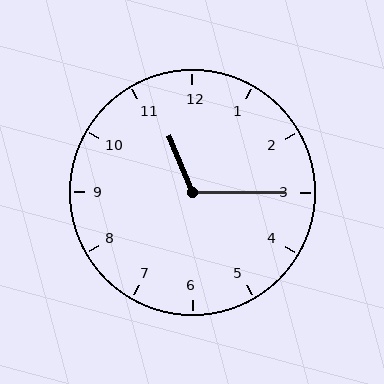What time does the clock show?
11:15.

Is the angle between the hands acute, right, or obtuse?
It is obtuse.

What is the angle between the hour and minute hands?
Approximately 112 degrees.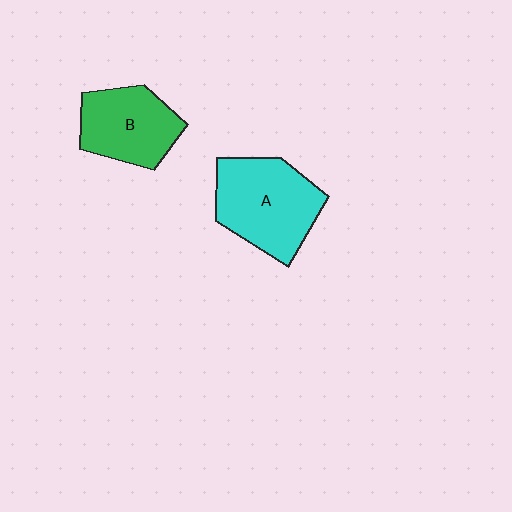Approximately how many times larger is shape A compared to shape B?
Approximately 1.3 times.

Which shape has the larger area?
Shape A (cyan).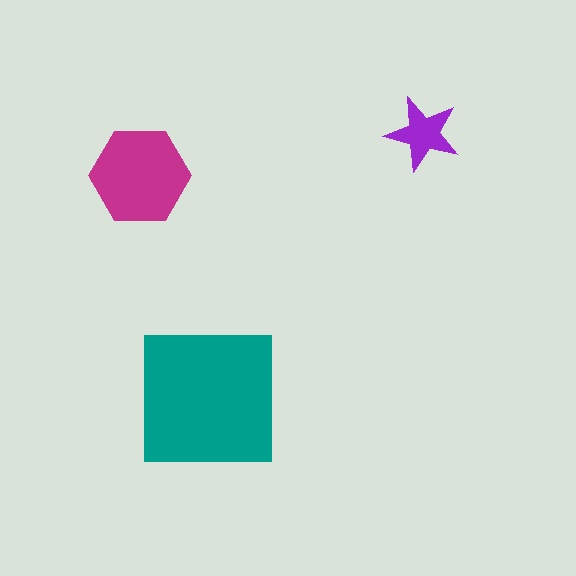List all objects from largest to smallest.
The teal square, the magenta hexagon, the purple star.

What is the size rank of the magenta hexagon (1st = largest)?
2nd.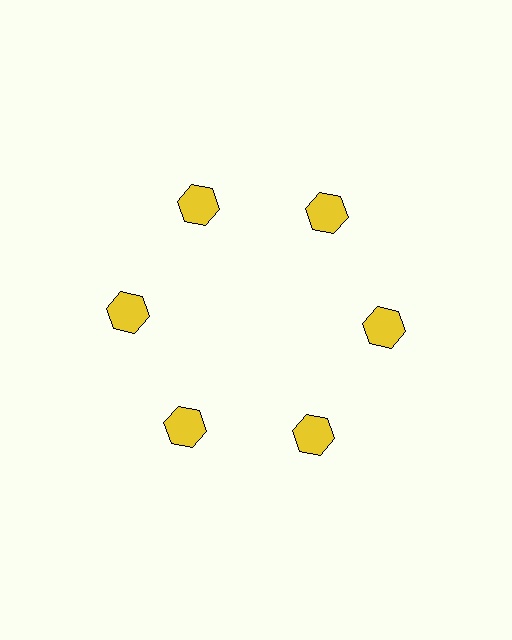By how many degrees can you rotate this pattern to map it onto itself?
The pattern maps onto itself every 60 degrees of rotation.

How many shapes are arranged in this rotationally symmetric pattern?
There are 6 shapes, arranged in 6 groups of 1.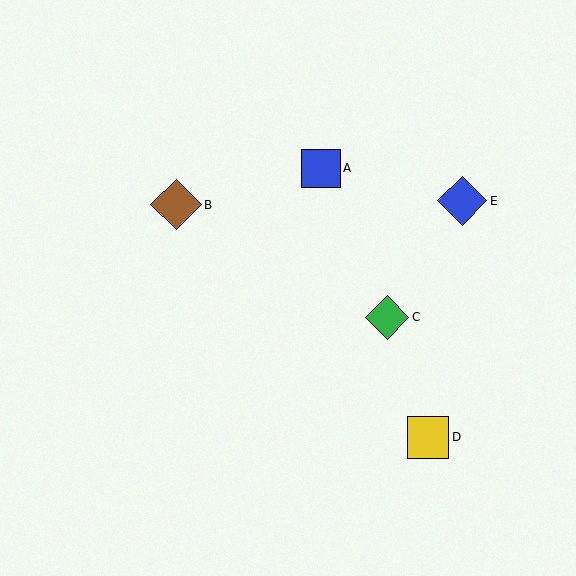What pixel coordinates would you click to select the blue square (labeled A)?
Click at (321, 168) to select the blue square A.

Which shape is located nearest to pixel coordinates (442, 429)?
The yellow square (labeled D) at (428, 437) is nearest to that location.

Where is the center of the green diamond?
The center of the green diamond is at (387, 317).